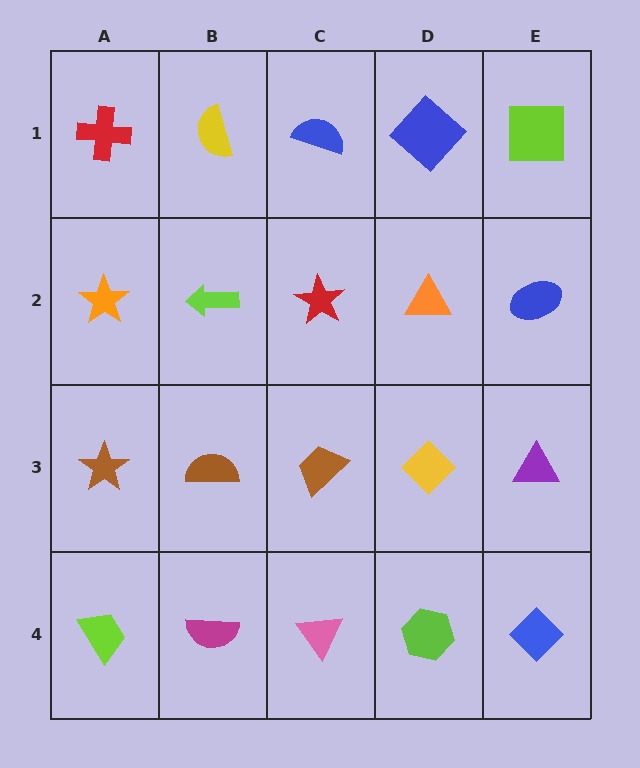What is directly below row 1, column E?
A blue ellipse.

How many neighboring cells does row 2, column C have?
4.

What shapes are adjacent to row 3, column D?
An orange triangle (row 2, column D), a lime hexagon (row 4, column D), a brown trapezoid (row 3, column C), a purple triangle (row 3, column E).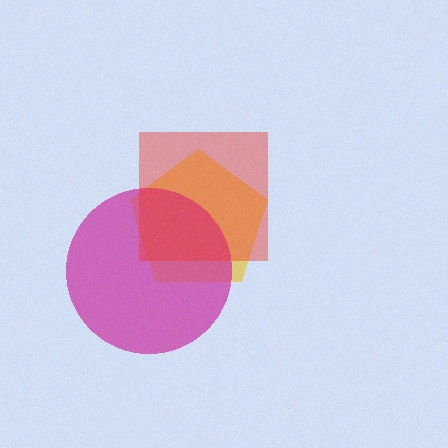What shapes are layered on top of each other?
The layered shapes are: a yellow pentagon, a magenta circle, a red square.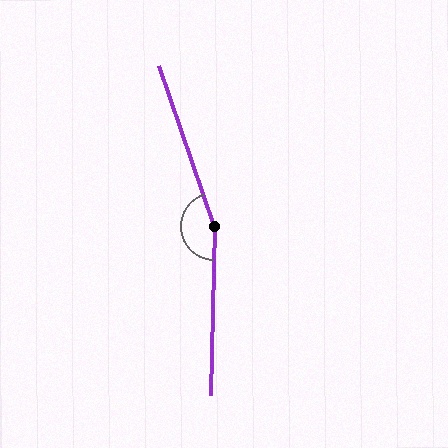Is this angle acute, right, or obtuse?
It is obtuse.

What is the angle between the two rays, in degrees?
Approximately 160 degrees.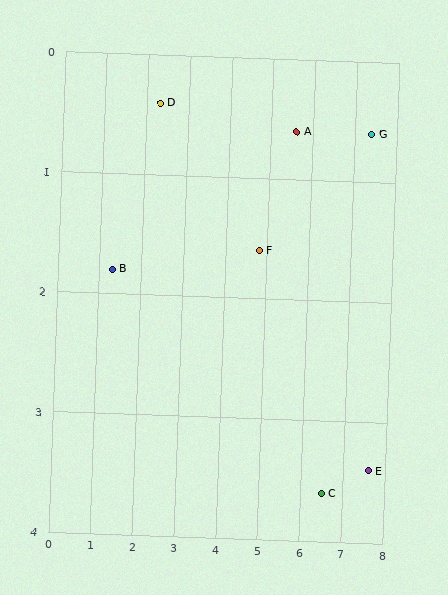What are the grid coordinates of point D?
Point D is at approximately (2.3, 0.4).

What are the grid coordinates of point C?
Point C is at approximately (6.5, 3.6).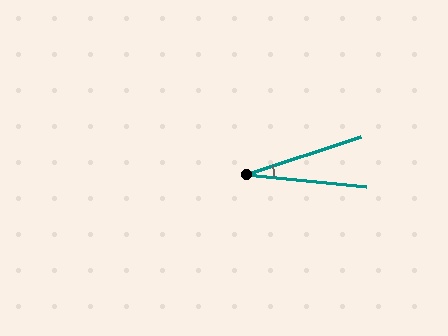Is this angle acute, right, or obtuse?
It is acute.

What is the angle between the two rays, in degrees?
Approximately 24 degrees.